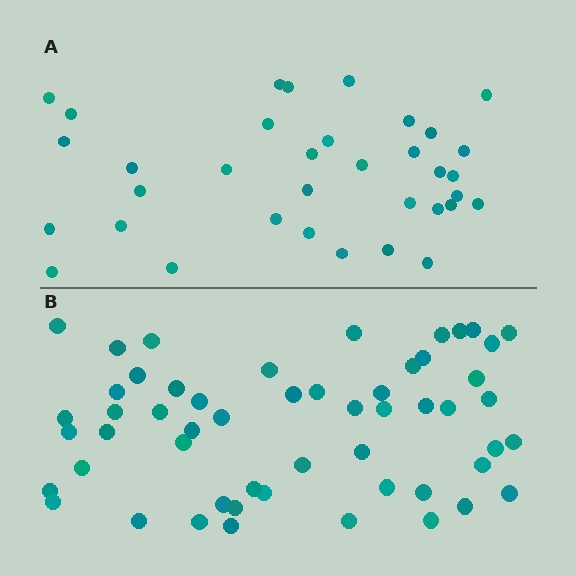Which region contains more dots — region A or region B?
Region B (the bottom region) has more dots.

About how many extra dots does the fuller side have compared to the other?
Region B has approximately 20 more dots than region A.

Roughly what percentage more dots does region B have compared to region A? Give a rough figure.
About 55% more.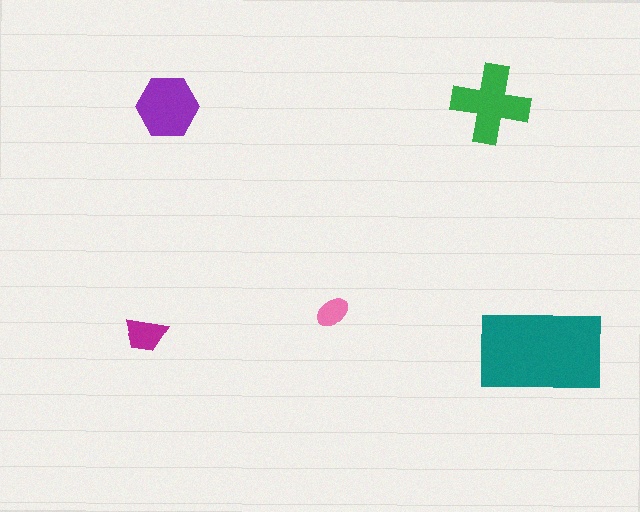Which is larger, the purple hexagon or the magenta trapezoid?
The purple hexagon.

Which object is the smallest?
The pink ellipse.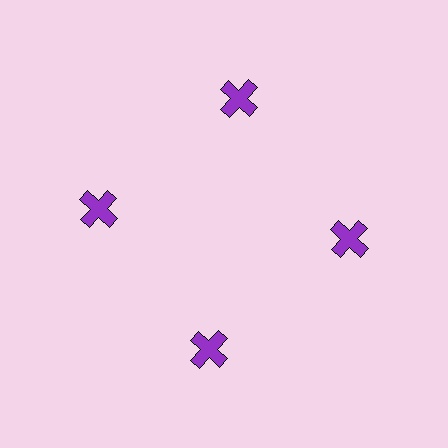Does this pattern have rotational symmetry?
Yes, this pattern has 4-fold rotational symmetry. It looks the same after rotating 90 degrees around the center.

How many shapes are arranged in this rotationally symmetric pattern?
There are 4 shapes, arranged in 4 groups of 1.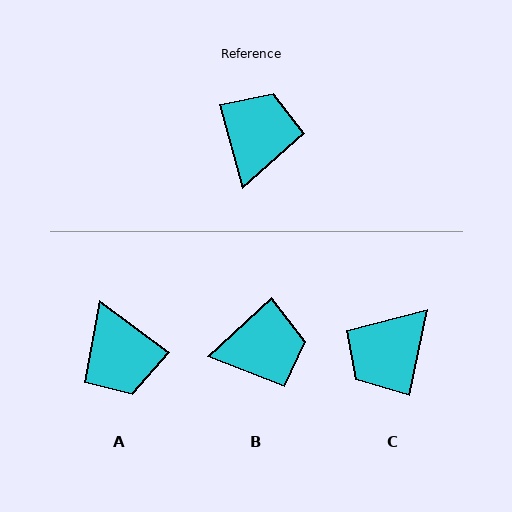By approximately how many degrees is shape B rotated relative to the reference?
Approximately 63 degrees clockwise.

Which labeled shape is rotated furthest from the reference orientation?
C, about 153 degrees away.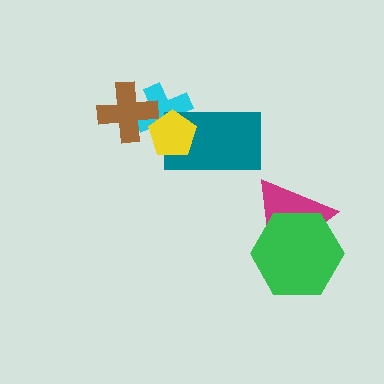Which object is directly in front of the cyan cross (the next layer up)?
The brown cross is directly in front of the cyan cross.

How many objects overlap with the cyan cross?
3 objects overlap with the cyan cross.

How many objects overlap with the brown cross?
1 object overlaps with the brown cross.